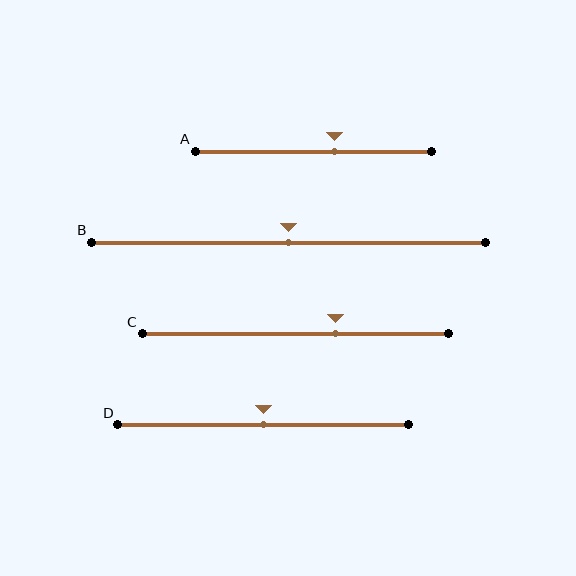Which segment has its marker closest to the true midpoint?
Segment B has its marker closest to the true midpoint.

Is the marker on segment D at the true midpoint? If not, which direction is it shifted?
Yes, the marker on segment D is at the true midpoint.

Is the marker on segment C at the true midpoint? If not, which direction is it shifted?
No, the marker on segment C is shifted to the right by about 13% of the segment length.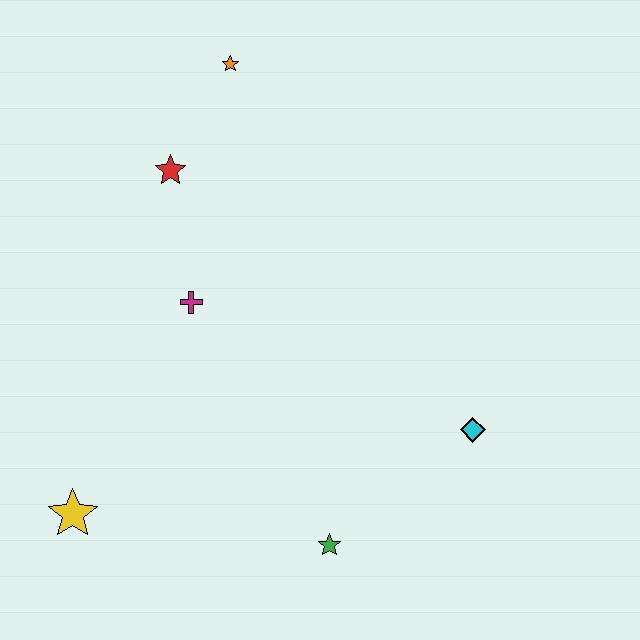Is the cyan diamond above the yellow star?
Yes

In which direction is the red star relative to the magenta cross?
The red star is above the magenta cross.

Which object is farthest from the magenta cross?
The cyan diamond is farthest from the magenta cross.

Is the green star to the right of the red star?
Yes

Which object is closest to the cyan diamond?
The green star is closest to the cyan diamond.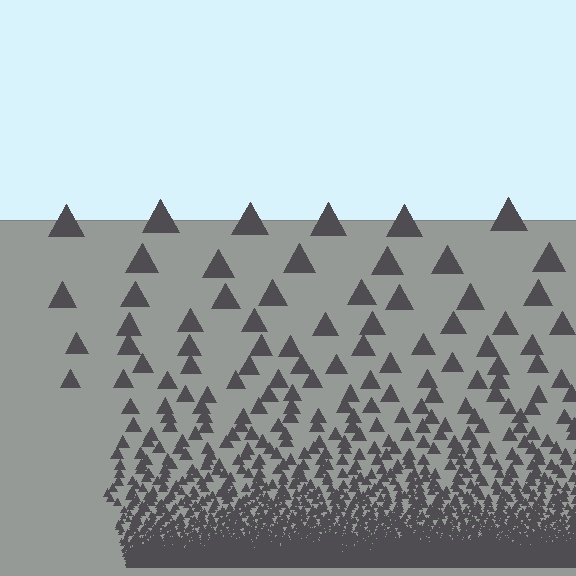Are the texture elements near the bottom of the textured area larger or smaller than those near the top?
Smaller. The gradient is inverted — elements near the bottom are smaller and denser.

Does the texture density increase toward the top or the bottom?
Density increases toward the bottom.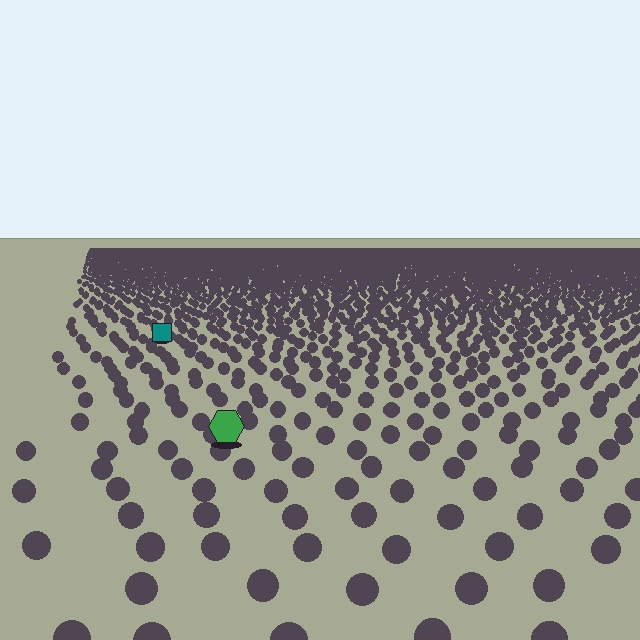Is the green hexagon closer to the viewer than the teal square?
Yes. The green hexagon is closer — you can tell from the texture gradient: the ground texture is coarser near it.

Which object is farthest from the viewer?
The teal square is farthest from the viewer. It appears smaller and the ground texture around it is denser.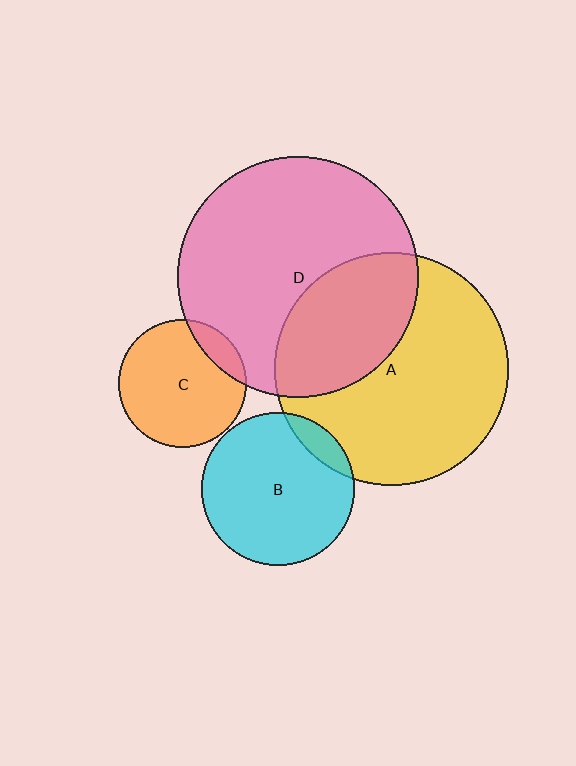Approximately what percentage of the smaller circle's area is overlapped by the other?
Approximately 35%.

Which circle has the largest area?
Circle D (pink).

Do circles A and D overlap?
Yes.